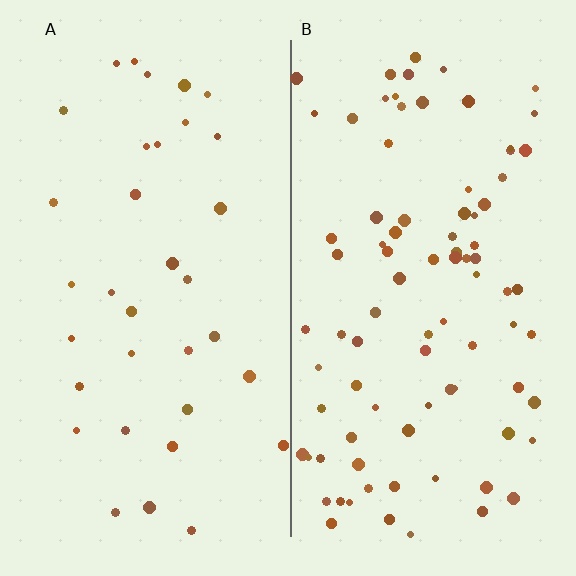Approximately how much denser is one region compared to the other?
Approximately 2.6× — region B over region A.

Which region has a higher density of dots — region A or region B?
B (the right).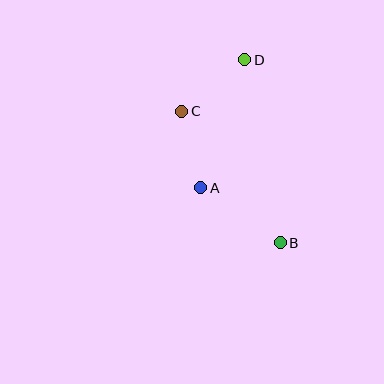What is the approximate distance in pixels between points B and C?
The distance between B and C is approximately 164 pixels.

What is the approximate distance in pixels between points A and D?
The distance between A and D is approximately 135 pixels.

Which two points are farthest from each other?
Points B and D are farthest from each other.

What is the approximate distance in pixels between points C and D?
The distance between C and D is approximately 81 pixels.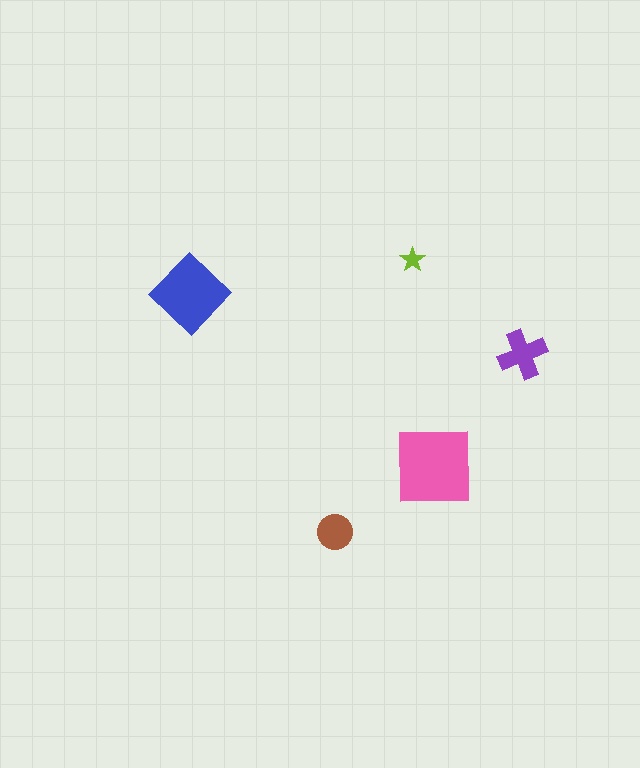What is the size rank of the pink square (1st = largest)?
1st.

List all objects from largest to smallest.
The pink square, the blue diamond, the purple cross, the brown circle, the lime star.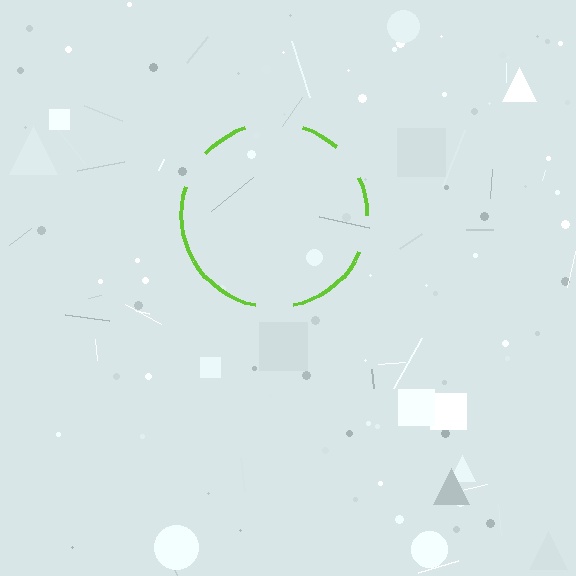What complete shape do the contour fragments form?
The contour fragments form a circle.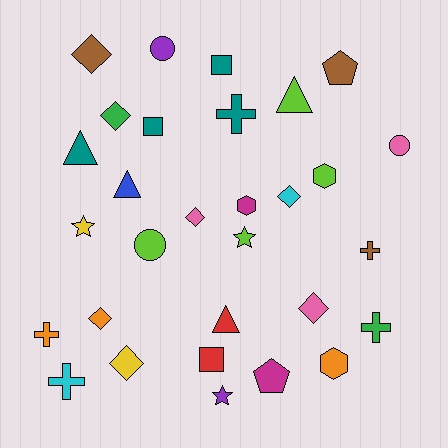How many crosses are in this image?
There are 5 crosses.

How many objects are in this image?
There are 30 objects.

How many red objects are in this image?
There are 2 red objects.